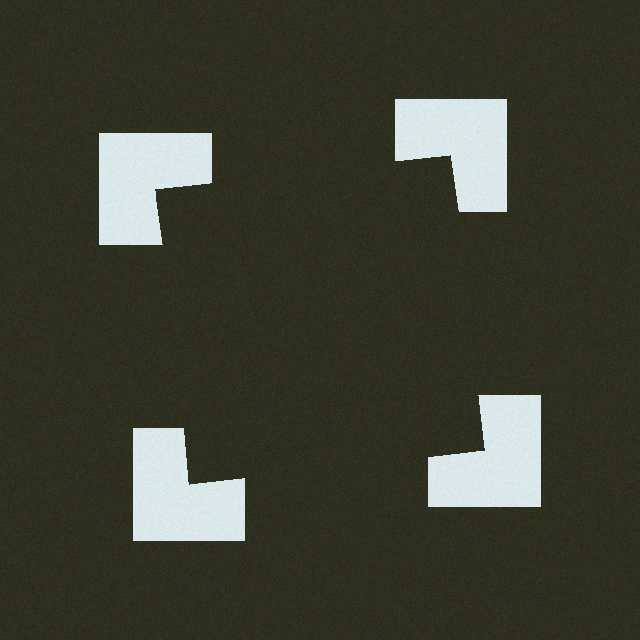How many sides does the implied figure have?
4 sides.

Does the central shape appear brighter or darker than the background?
It typically appears slightly darker than the background, even though no actual brightness change is drawn.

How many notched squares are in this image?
There are 4 — one at each vertex of the illusory square.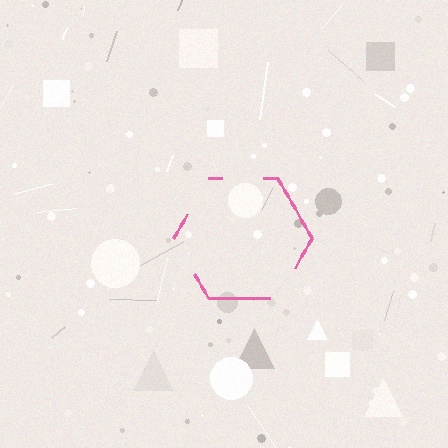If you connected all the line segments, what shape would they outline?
They would outline a hexagon.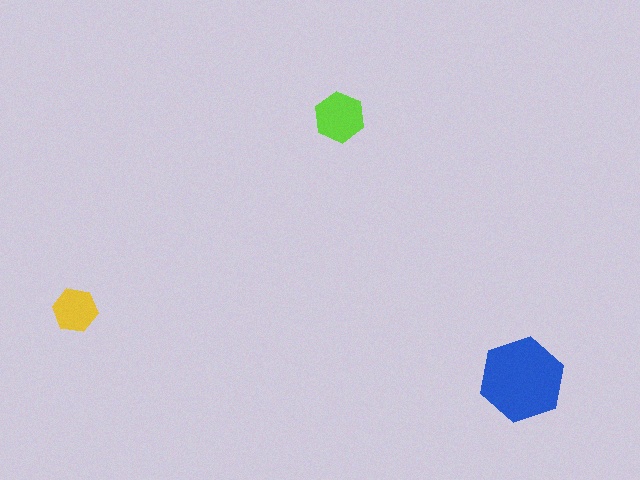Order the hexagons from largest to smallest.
the blue one, the lime one, the yellow one.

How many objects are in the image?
There are 3 objects in the image.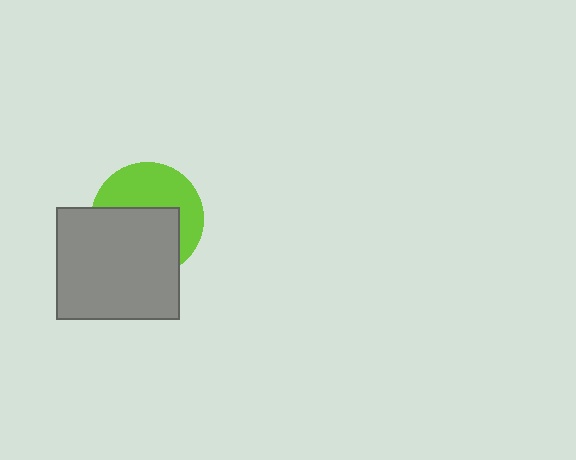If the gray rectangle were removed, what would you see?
You would see the complete lime circle.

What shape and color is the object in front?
The object in front is a gray rectangle.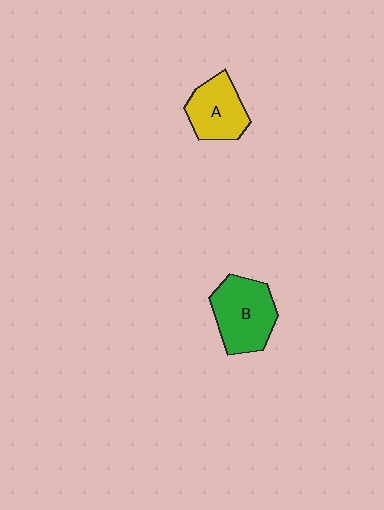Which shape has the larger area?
Shape B (green).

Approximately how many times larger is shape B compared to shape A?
Approximately 1.3 times.